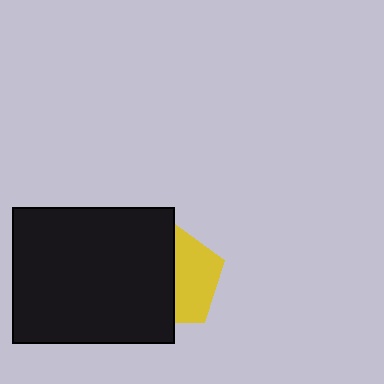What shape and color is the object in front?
The object in front is a black rectangle.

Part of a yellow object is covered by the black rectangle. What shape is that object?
It is a pentagon.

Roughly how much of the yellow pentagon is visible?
About half of it is visible (roughly 45%).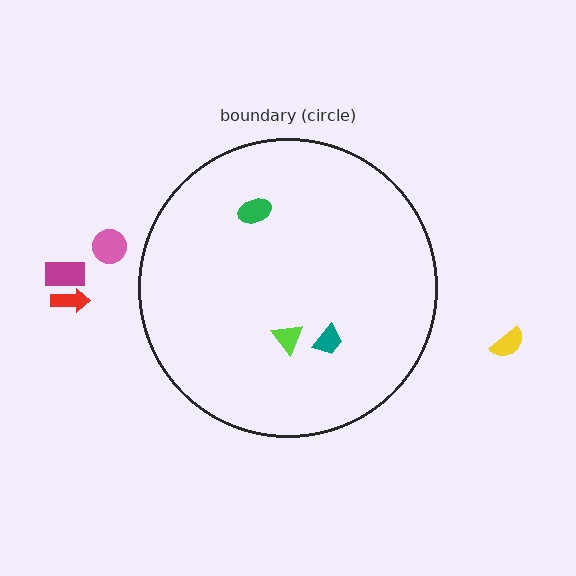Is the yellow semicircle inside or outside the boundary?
Outside.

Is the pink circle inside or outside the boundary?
Outside.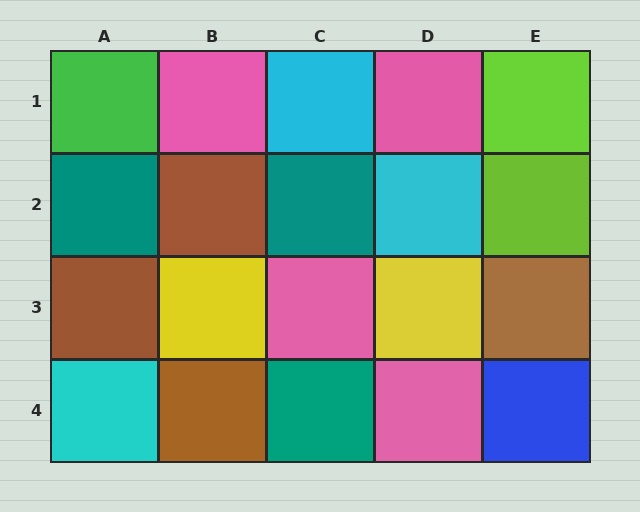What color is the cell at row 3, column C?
Pink.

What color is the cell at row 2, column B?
Brown.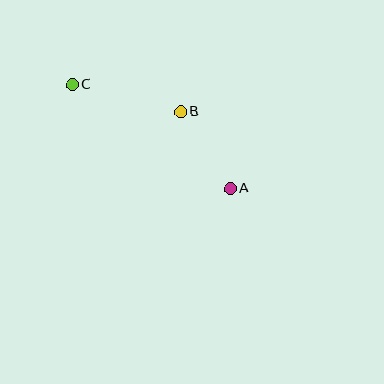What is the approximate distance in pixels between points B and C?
The distance between B and C is approximately 112 pixels.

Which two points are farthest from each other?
Points A and C are farthest from each other.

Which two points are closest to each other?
Points A and B are closest to each other.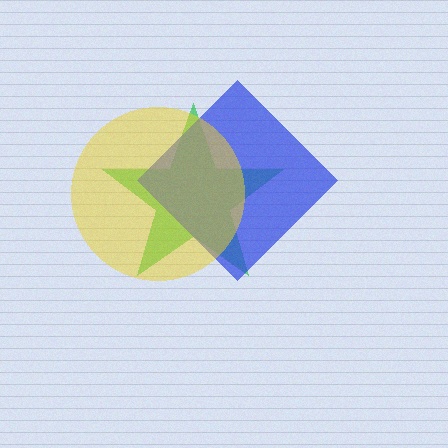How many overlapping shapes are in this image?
There are 3 overlapping shapes in the image.